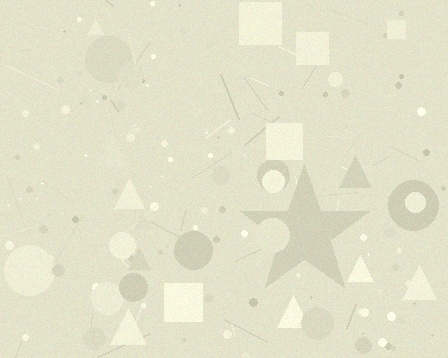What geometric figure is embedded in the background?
A star is embedded in the background.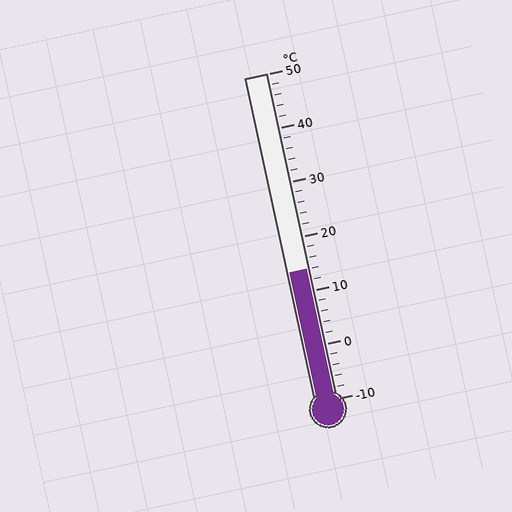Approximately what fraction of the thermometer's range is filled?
The thermometer is filled to approximately 40% of its range.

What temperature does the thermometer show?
The thermometer shows approximately 14°C.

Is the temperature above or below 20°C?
The temperature is below 20°C.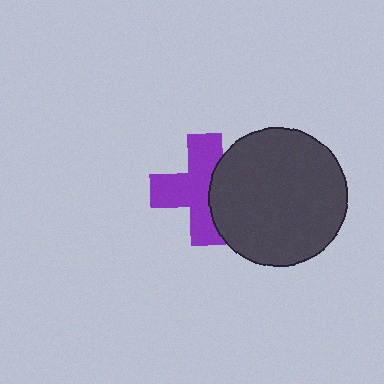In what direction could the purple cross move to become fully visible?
The purple cross could move left. That would shift it out from behind the dark gray circle entirely.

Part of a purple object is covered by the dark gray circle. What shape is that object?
It is a cross.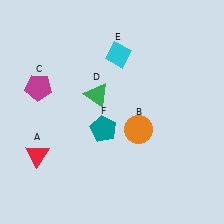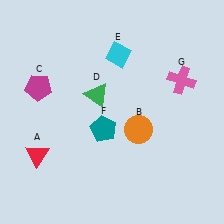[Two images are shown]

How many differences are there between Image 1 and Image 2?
There is 1 difference between the two images.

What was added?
A pink cross (G) was added in Image 2.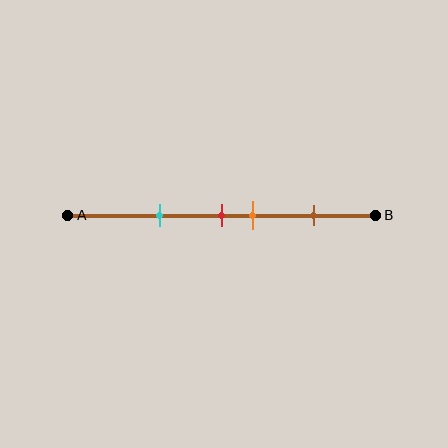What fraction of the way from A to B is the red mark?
The red mark is approximately 50% (0.5) of the way from A to B.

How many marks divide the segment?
There are 4 marks dividing the segment.